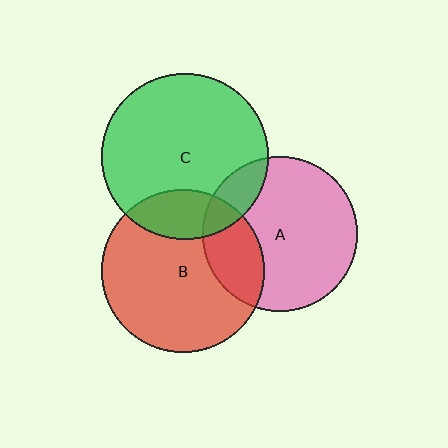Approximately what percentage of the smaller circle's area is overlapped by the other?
Approximately 25%.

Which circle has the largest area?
Circle C (green).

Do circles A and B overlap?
Yes.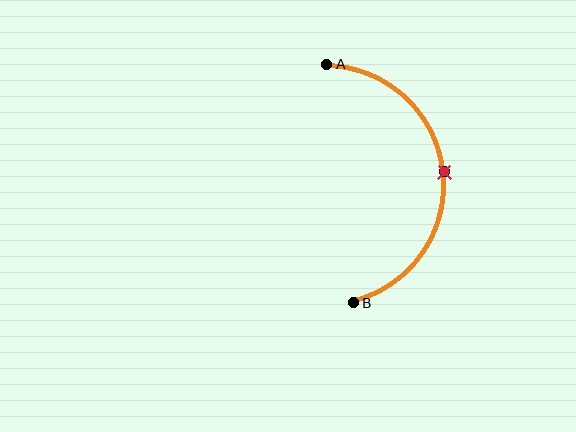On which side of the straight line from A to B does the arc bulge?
The arc bulges to the right of the straight line connecting A and B.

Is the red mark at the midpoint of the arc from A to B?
Yes. The red mark lies on the arc at equal arc-length from both A and B — it is the arc midpoint.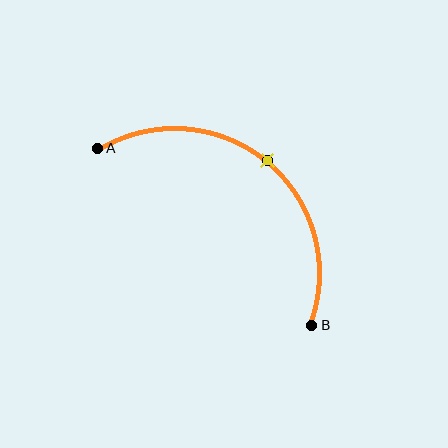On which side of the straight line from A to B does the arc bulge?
The arc bulges above and to the right of the straight line connecting A and B.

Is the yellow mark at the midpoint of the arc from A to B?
Yes. The yellow mark lies on the arc at equal arc-length from both A and B — it is the arc midpoint.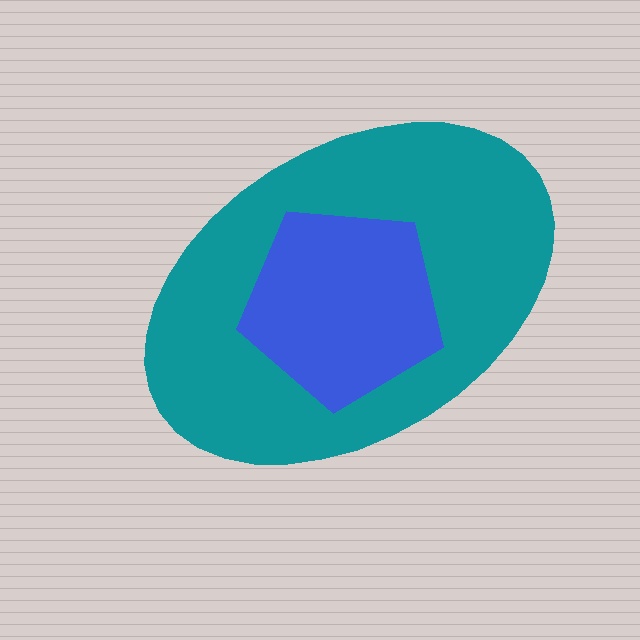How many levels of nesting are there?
2.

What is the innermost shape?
The blue pentagon.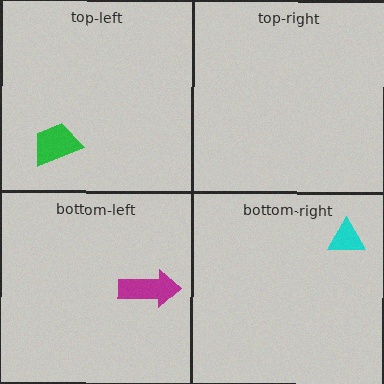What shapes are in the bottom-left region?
The magenta arrow.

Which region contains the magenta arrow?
The bottom-left region.